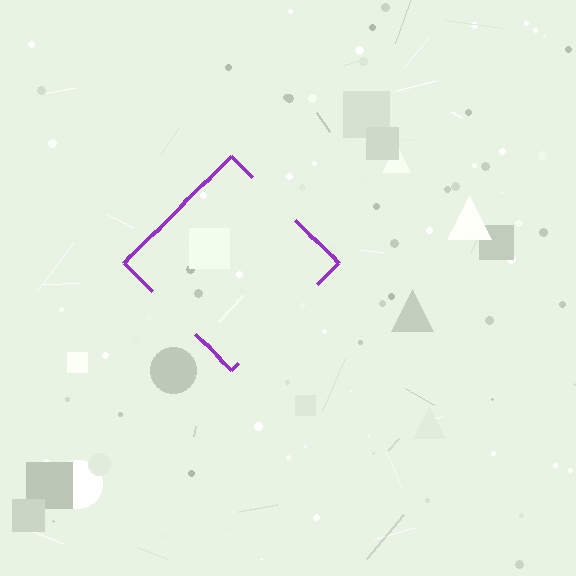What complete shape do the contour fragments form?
The contour fragments form a diamond.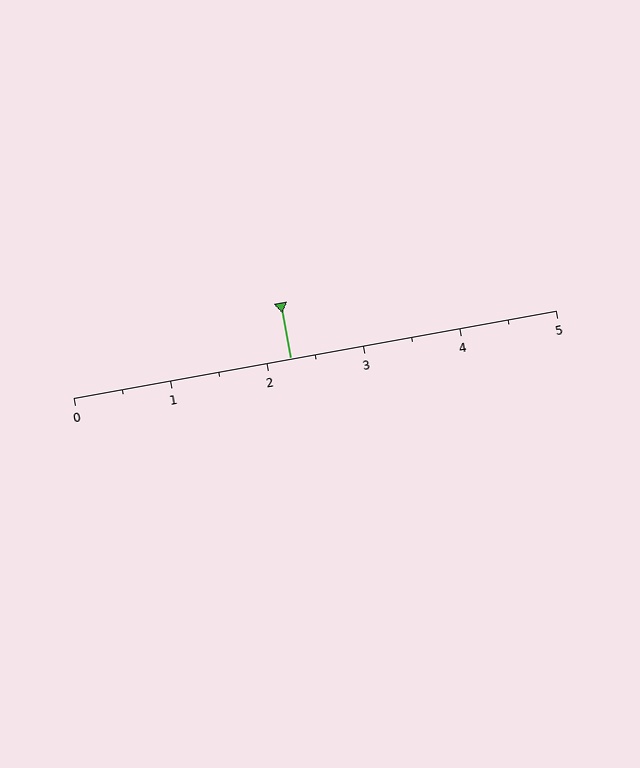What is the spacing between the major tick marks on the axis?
The major ticks are spaced 1 apart.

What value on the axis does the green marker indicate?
The marker indicates approximately 2.2.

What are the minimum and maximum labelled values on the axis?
The axis runs from 0 to 5.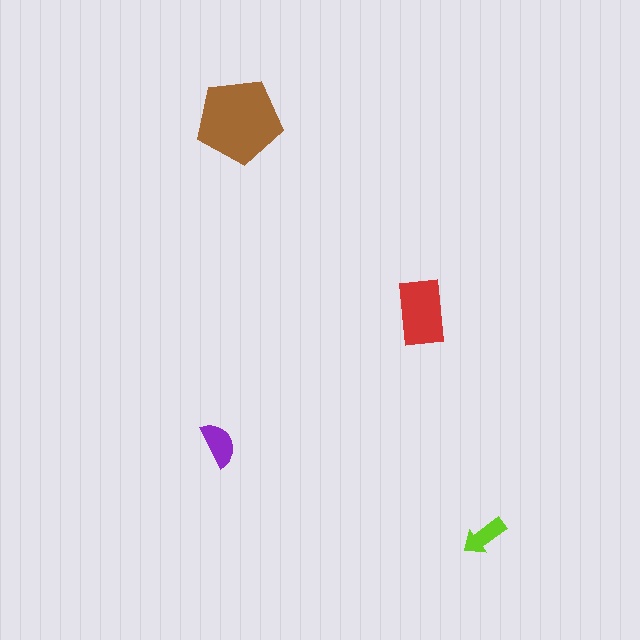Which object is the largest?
The brown pentagon.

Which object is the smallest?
The lime arrow.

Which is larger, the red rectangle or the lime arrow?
The red rectangle.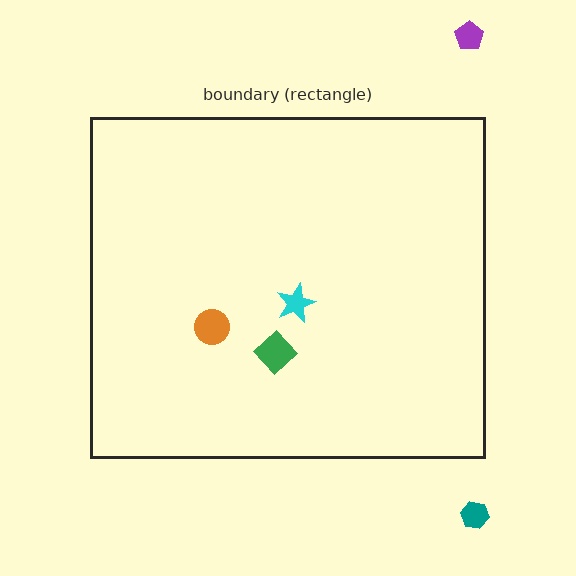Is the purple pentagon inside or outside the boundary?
Outside.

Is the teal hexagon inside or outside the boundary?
Outside.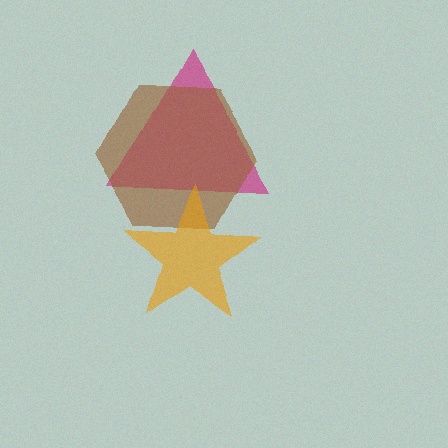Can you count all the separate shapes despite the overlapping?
Yes, there are 3 separate shapes.